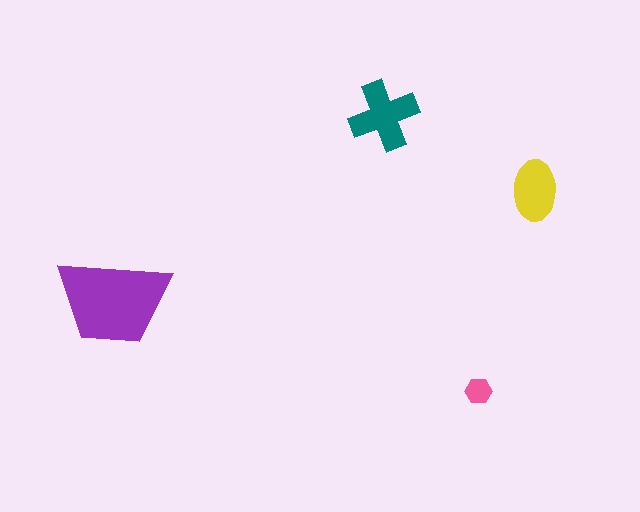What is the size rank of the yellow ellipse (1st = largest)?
3rd.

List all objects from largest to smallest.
The purple trapezoid, the teal cross, the yellow ellipse, the pink hexagon.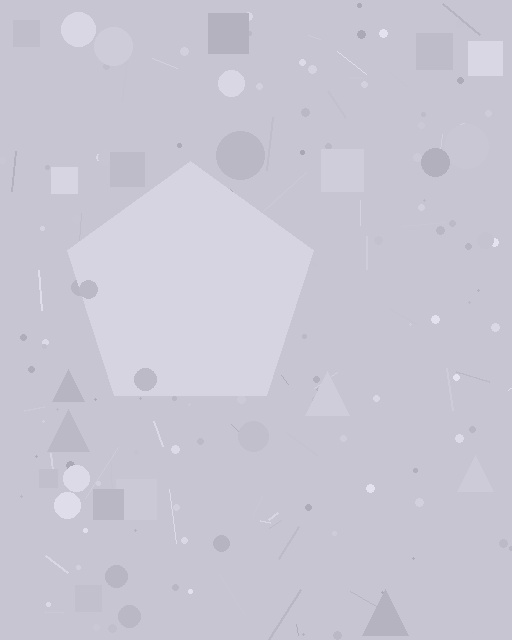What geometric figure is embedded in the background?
A pentagon is embedded in the background.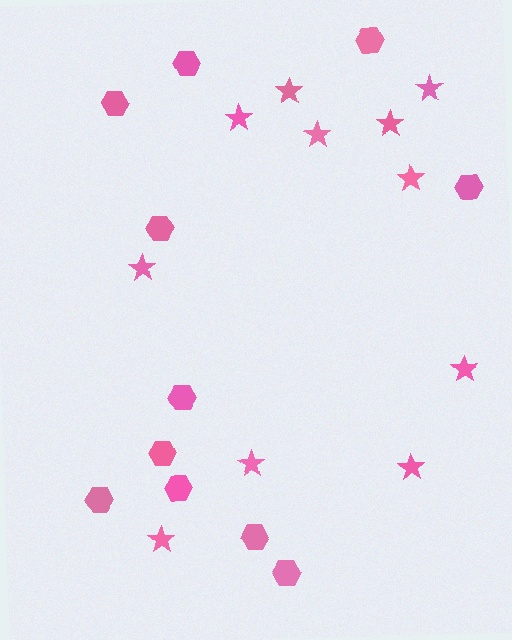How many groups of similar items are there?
There are 2 groups: one group of stars (11) and one group of hexagons (11).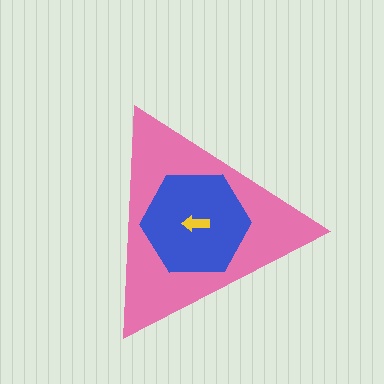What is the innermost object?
The yellow arrow.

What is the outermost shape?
The pink triangle.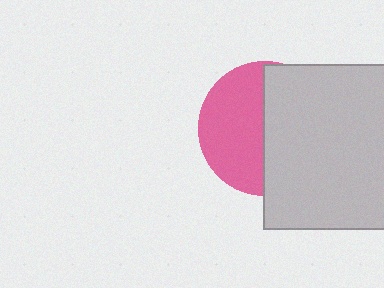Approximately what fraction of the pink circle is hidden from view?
Roughly 51% of the pink circle is hidden behind the light gray square.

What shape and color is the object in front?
The object in front is a light gray square.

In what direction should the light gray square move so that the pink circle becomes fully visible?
The light gray square should move right. That is the shortest direction to clear the overlap and leave the pink circle fully visible.